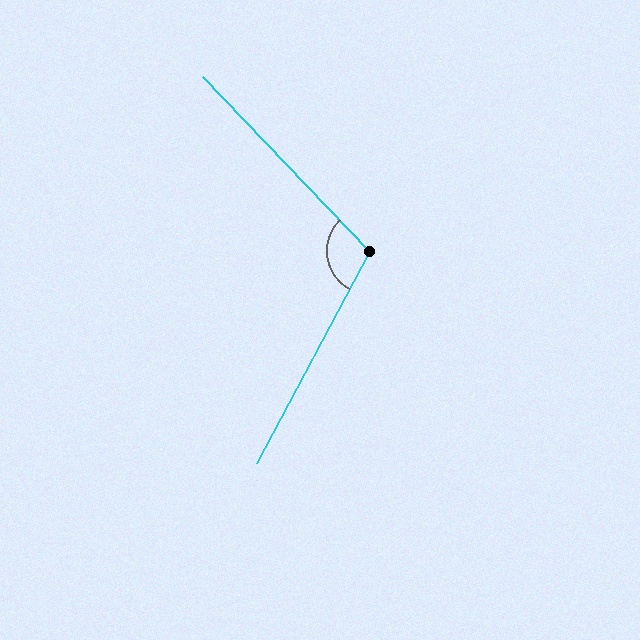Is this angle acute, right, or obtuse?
It is obtuse.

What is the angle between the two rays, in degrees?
Approximately 108 degrees.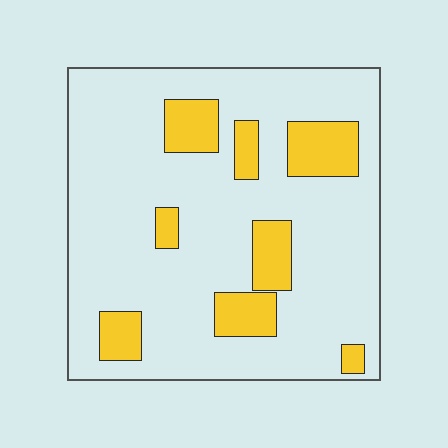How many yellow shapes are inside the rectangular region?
8.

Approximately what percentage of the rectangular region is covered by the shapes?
Approximately 20%.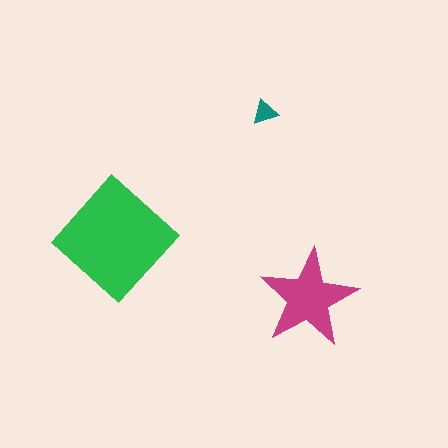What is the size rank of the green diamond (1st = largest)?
1st.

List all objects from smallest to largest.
The teal triangle, the magenta star, the green diamond.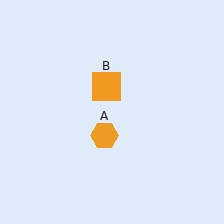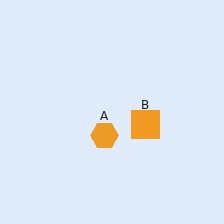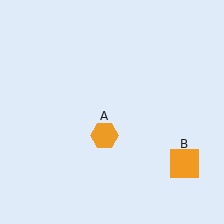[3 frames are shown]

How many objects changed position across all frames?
1 object changed position: orange square (object B).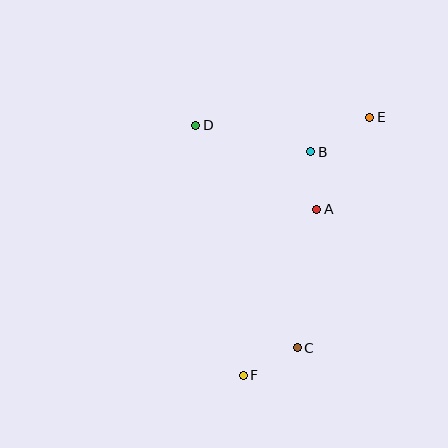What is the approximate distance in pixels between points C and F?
The distance between C and F is approximately 61 pixels.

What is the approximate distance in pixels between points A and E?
The distance between A and E is approximately 106 pixels.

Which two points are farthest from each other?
Points E and F are farthest from each other.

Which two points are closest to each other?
Points A and B are closest to each other.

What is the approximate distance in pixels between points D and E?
The distance between D and E is approximately 174 pixels.